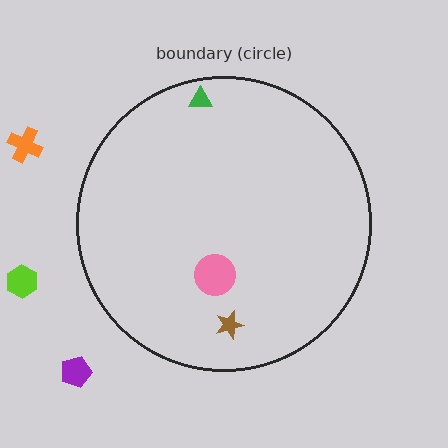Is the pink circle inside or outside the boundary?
Inside.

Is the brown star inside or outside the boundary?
Inside.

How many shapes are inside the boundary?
3 inside, 3 outside.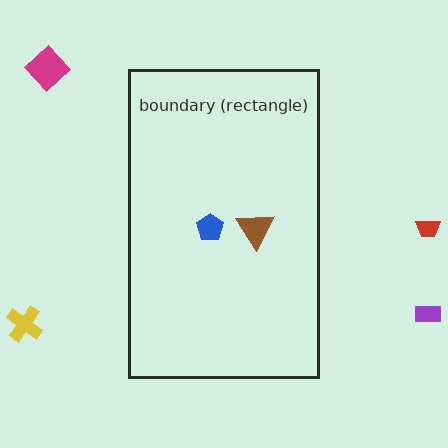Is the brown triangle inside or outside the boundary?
Inside.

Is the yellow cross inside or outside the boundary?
Outside.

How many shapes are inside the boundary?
2 inside, 4 outside.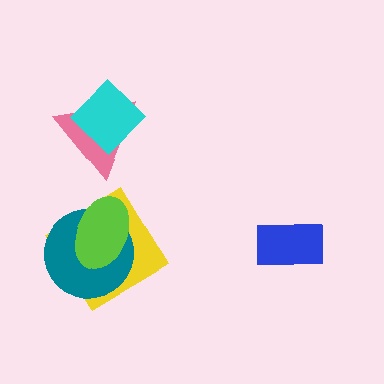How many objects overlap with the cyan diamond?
1 object overlaps with the cyan diamond.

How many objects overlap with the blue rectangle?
0 objects overlap with the blue rectangle.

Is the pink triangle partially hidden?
Yes, it is partially covered by another shape.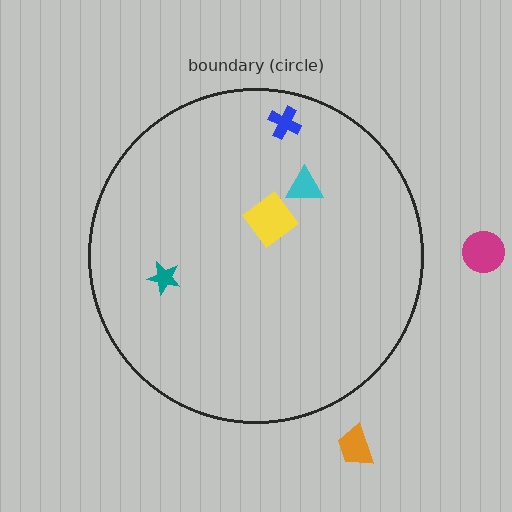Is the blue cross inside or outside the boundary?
Inside.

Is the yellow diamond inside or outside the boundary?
Inside.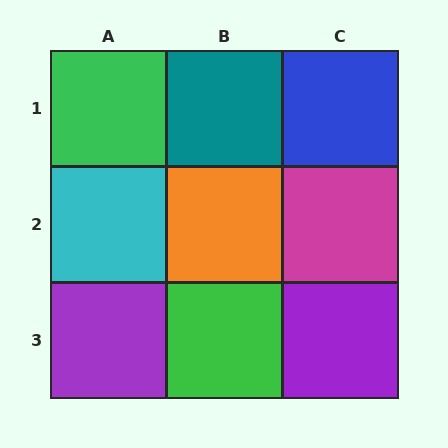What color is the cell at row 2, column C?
Magenta.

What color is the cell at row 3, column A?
Purple.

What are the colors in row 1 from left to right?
Green, teal, blue.